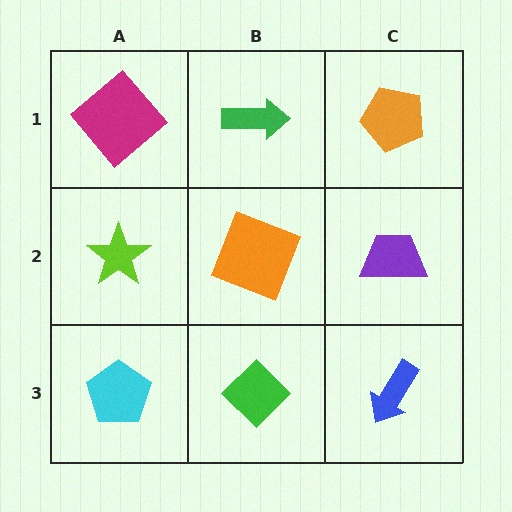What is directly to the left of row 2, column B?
A lime star.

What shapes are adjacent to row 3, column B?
An orange square (row 2, column B), a cyan pentagon (row 3, column A), a blue arrow (row 3, column C).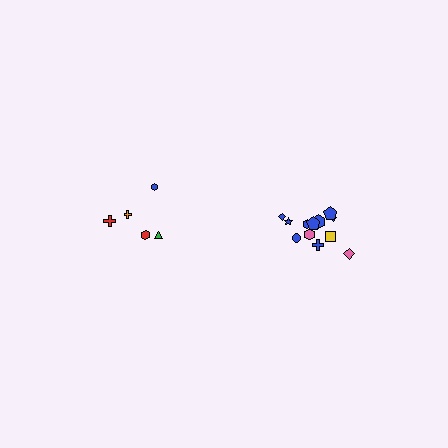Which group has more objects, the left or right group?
The right group.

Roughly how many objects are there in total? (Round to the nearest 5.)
Roughly 15 objects in total.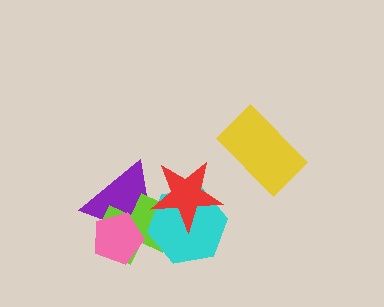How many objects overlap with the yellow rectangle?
0 objects overlap with the yellow rectangle.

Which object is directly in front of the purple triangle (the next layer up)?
The lime cross is directly in front of the purple triangle.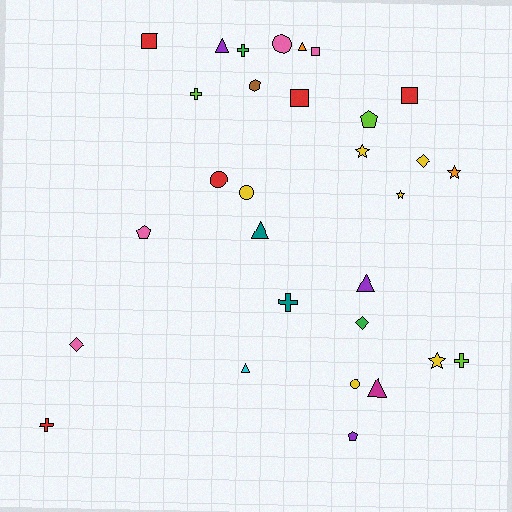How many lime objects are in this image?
There are 3 lime objects.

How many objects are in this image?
There are 30 objects.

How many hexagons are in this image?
There is 1 hexagon.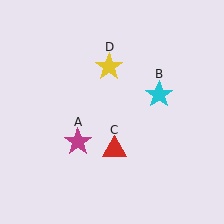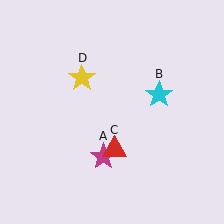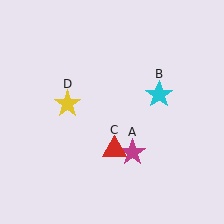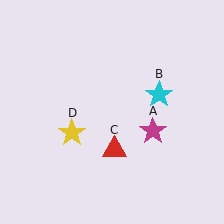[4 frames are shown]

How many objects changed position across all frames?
2 objects changed position: magenta star (object A), yellow star (object D).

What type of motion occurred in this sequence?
The magenta star (object A), yellow star (object D) rotated counterclockwise around the center of the scene.